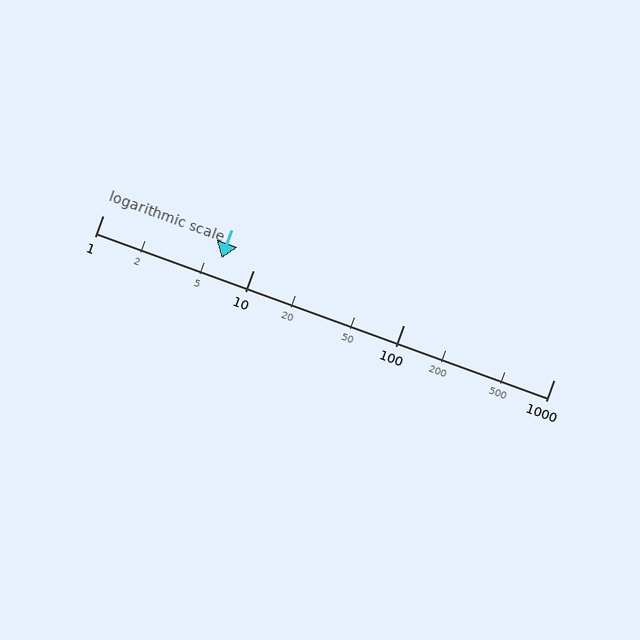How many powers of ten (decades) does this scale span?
The scale spans 3 decades, from 1 to 1000.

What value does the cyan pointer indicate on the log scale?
The pointer indicates approximately 6.2.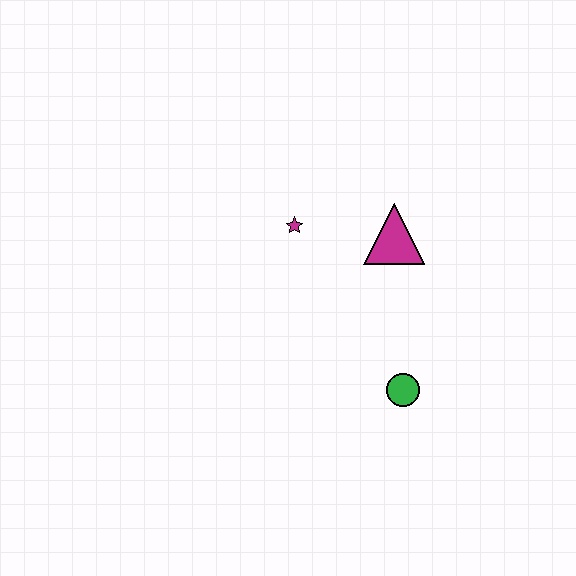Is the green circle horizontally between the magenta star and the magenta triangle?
No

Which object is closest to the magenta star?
The magenta triangle is closest to the magenta star.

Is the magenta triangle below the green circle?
No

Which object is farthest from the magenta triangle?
The green circle is farthest from the magenta triangle.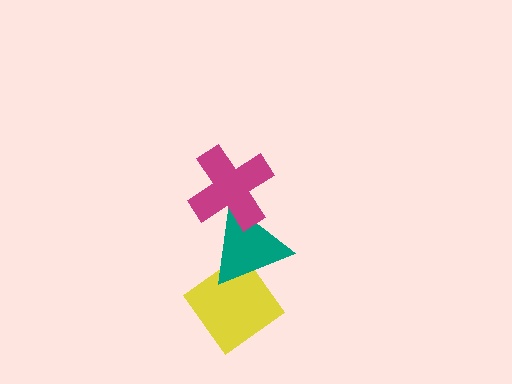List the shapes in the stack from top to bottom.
From top to bottom: the magenta cross, the teal triangle, the yellow diamond.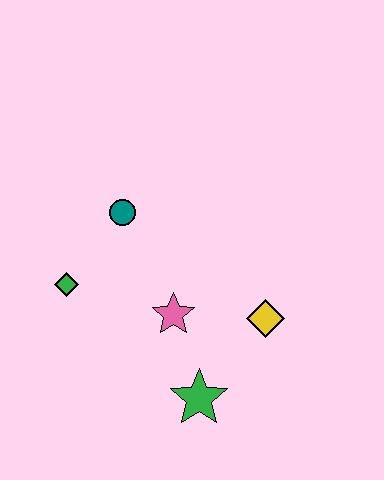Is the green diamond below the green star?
No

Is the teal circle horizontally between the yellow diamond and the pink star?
No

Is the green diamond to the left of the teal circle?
Yes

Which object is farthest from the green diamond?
The yellow diamond is farthest from the green diamond.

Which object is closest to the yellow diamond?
The pink star is closest to the yellow diamond.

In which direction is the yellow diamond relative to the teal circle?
The yellow diamond is to the right of the teal circle.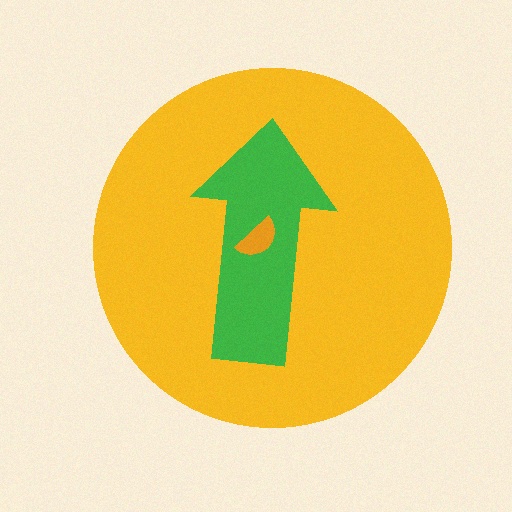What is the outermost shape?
The yellow circle.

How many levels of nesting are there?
3.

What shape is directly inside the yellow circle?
The green arrow.